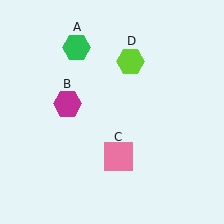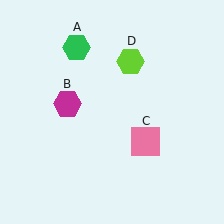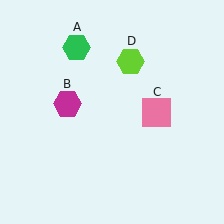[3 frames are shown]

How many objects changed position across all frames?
1 object changed position: pink square (object C).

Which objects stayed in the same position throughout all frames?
Green hexagon (object A) and magenta hexagon (object B) and lime hexagon (object D) remained stationary.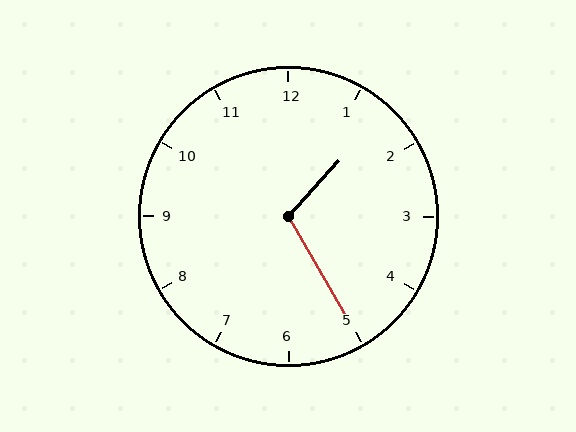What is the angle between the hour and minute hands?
Approximately 108 degrees.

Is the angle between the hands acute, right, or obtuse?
It is obtuse.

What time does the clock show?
1:25.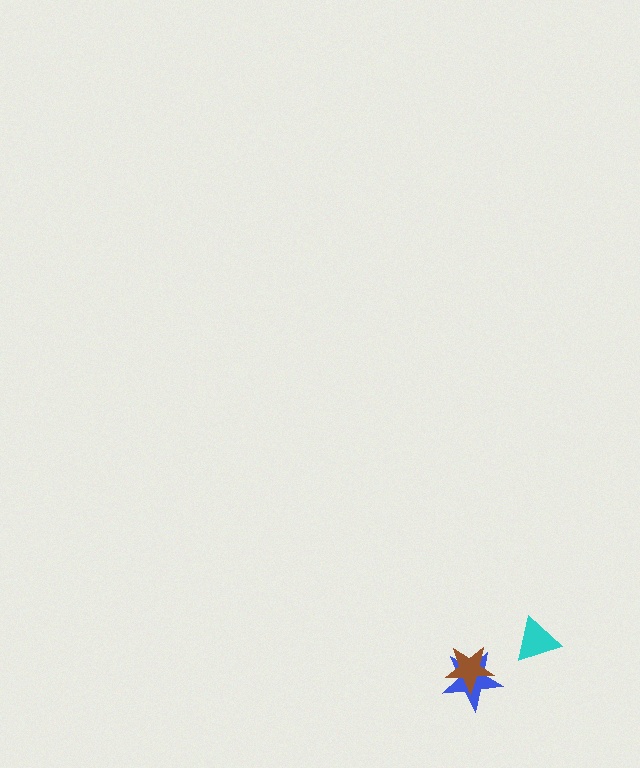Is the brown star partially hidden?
No, no other shape covers it.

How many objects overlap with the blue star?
1 object overlaps with the blue star.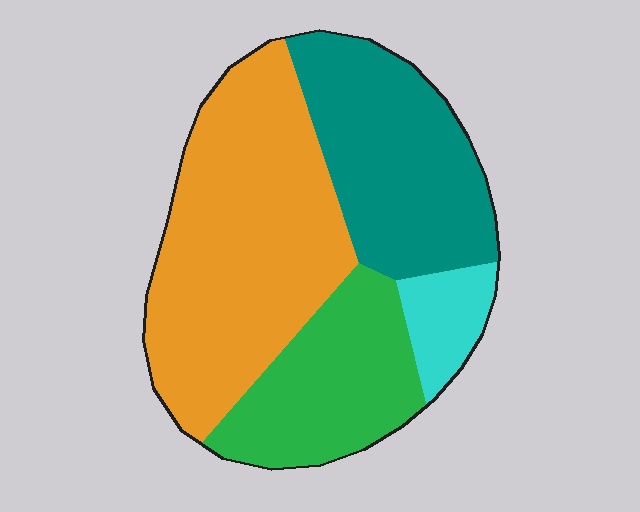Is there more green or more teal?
Teal.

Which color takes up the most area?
Orange, at roughly 45%.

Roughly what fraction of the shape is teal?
Teal covers around 30% of the shape.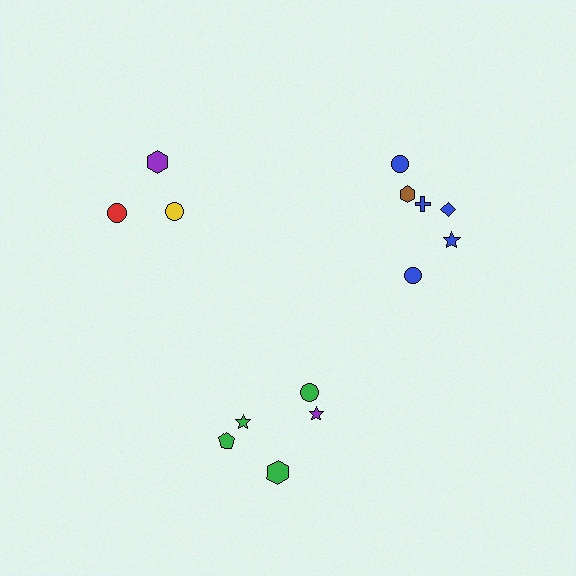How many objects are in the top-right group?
There are 6 objects.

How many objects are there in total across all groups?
There are 14 objects.